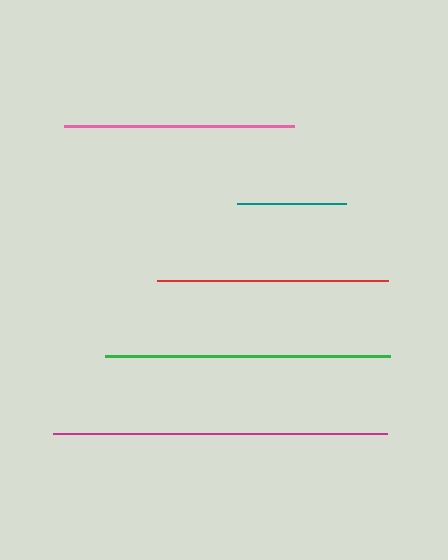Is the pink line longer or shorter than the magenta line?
The magenta line is longer than the pink line.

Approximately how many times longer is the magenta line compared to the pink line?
The magenta line is approximately 1.5 times the length of the pink line.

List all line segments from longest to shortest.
From longest to shortest: magenta, green, red, pink, teal.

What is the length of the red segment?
The red segment is approximately 231 pixels long.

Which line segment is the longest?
The magenta line is the longest at approximately 334 pixels.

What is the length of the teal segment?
The teal segment is approximately 109 pixels long.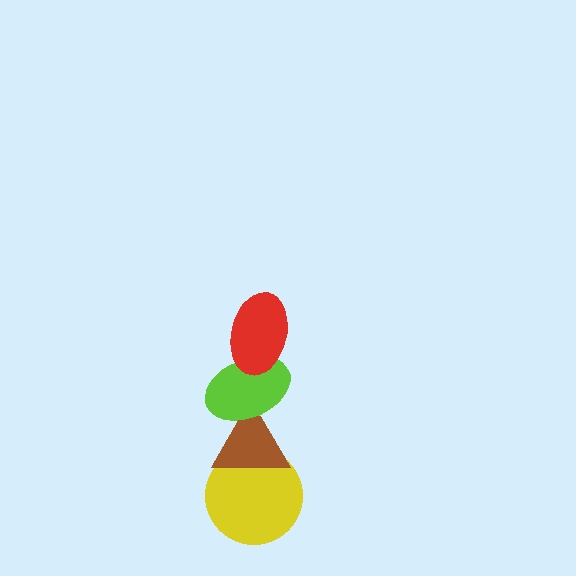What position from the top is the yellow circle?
The yellow circle is 4th from the top.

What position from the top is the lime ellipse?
The lime ellipse is 2nd from the top.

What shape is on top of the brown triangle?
The lime ellipse is on top of the brown triangle.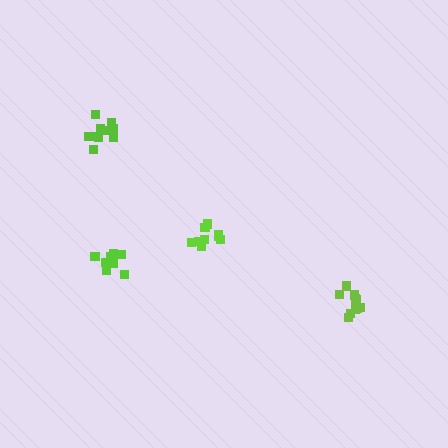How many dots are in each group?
Group 1: 9 dots, Group 2: 12 dots, Group 3: 8 dots, Group 4: 9 dots (38 total).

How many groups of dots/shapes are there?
There are 4 groups.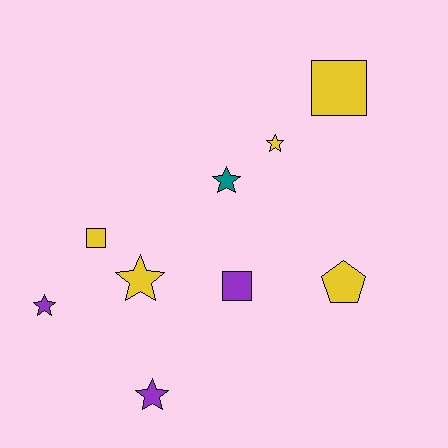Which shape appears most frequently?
Star, with 5 objects.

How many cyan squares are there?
There are no cyan squares.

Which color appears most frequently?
Yellow, with 5 objects.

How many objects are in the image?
There are 9 objects.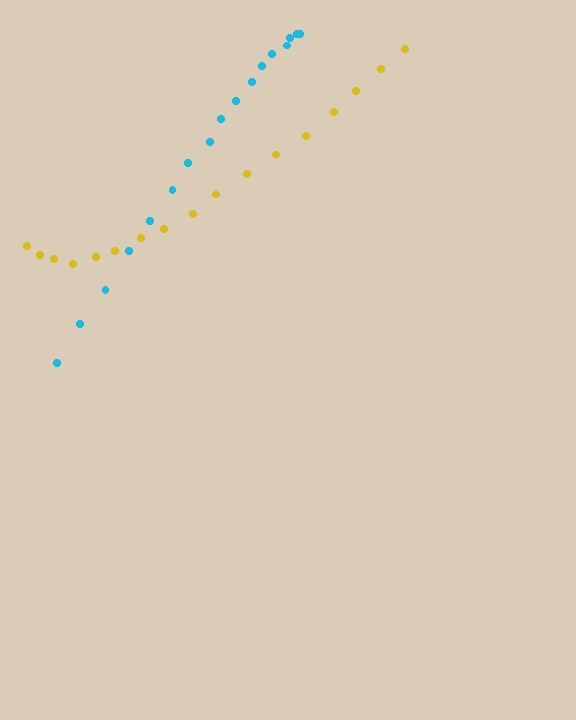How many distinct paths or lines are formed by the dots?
There are 2 distinct paths.